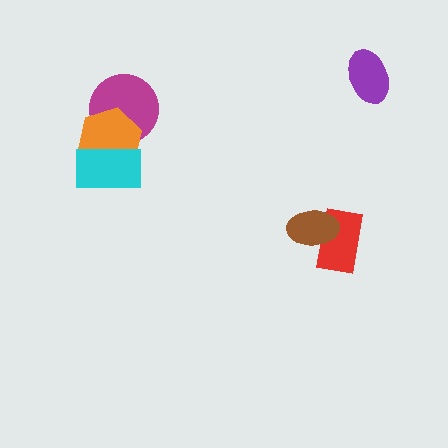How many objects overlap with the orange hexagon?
2 objects overlap with the orange hexagon.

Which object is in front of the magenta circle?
The orange hexagon is in front of the magenta circle.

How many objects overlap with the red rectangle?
1 object overlaps with the red rectangle.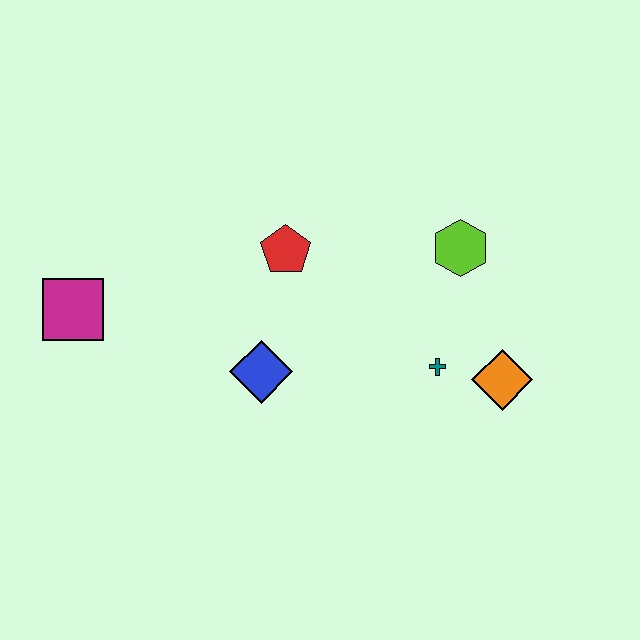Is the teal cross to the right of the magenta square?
Yes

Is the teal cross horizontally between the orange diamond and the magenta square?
Yes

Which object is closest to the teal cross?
The orange diamond is closest to the teal cross.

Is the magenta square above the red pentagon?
No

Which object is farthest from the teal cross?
The magenta square is farthest from the teal cross.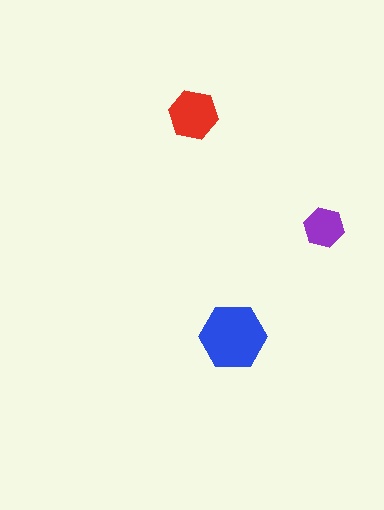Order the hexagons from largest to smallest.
the blue one, the red one, the purple one.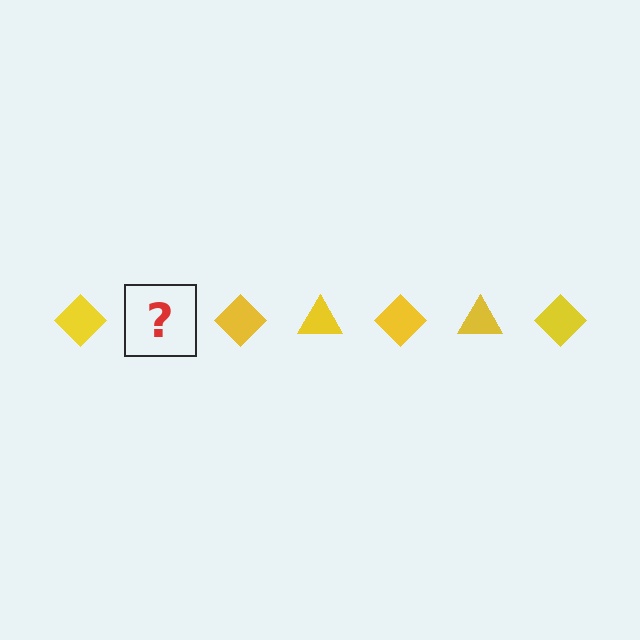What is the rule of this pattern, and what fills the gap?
The rule is that the pattern cycles through diamond, triangle shapes in yellow. The gap should be filled with a yellow triangle.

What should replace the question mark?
The question mark should be replaced with a yellow triangle.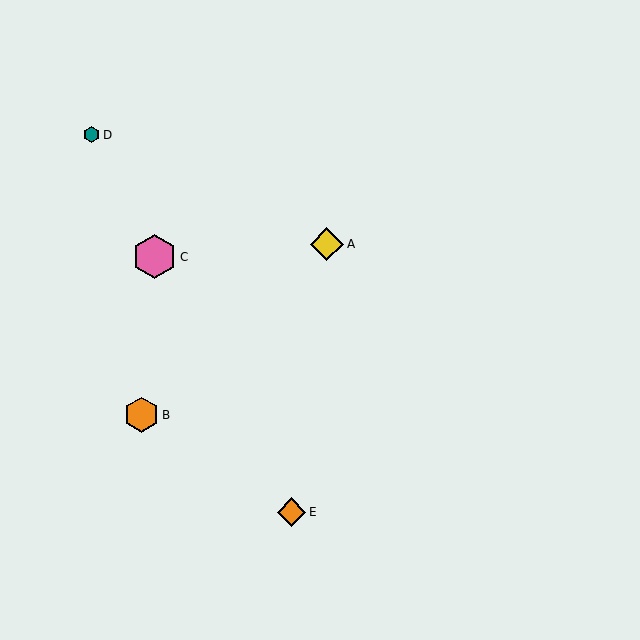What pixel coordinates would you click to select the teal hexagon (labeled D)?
Click at (92, 135) to select the teal hexagon D.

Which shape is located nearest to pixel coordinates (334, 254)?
The yellow diamond (labeled A) at (327, 244) is nearest to that location.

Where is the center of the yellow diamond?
The center of the yellow diamond is at (327, 244).